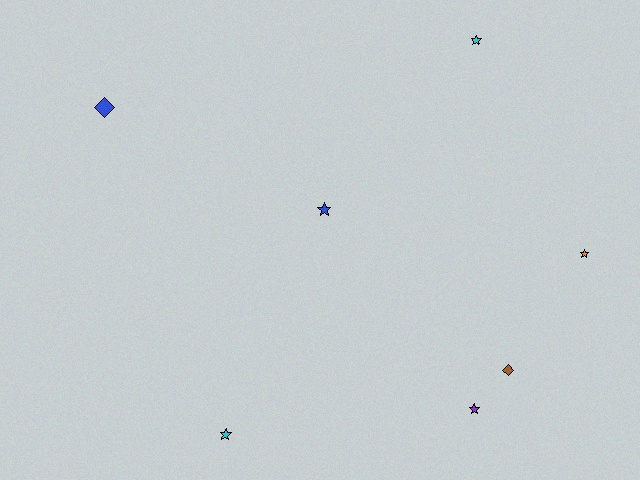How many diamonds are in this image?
There are 2 diamonds.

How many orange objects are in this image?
There is 1 orange object.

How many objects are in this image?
There are 7 objects.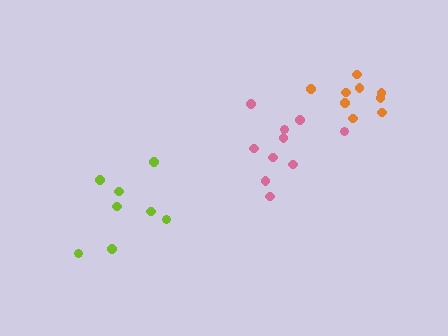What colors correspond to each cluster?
The clusters are colored: pink, lime, orange.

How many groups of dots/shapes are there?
There are 3 groups.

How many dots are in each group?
Group 1: 10 dots, Group 2: 8 dots, Group 3: 9 dots (27 total).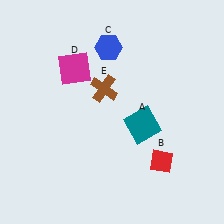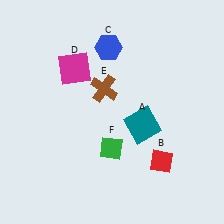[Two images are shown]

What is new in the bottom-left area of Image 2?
A green diamond (F) was added in the bottom-left area of Image 2.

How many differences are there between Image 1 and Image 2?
There is 1 difference between the two images.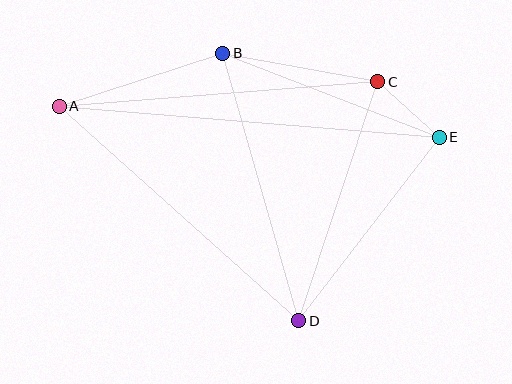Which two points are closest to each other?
Points C and E are closest to each other.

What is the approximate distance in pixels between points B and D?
The distance between B and D is approximately 278 pixels.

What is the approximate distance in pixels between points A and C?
The distance between A and C is approximately 319 pixels.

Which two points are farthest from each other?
Points A and E are farthest from each other.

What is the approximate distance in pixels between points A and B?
The distance between A and B is approximately 172 pixels.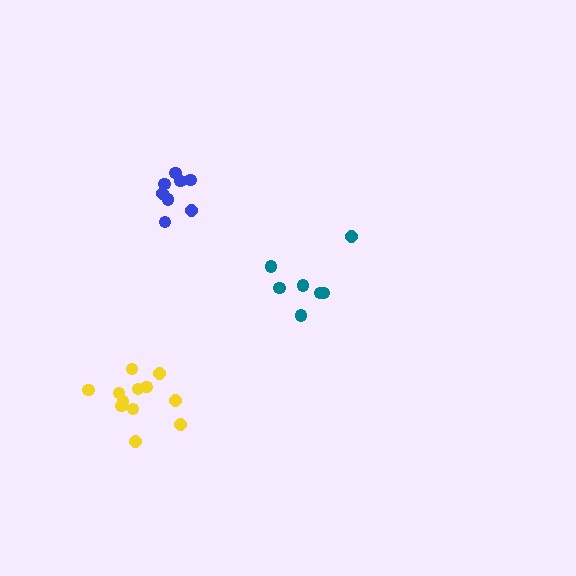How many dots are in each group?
Group 1: 8 dots, Group 2: 12 dots, Group 3: 7 dots (27 total).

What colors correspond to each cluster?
The clusters are colored: blue, yellow, teal.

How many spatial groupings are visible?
There are 3 spatial groupings.